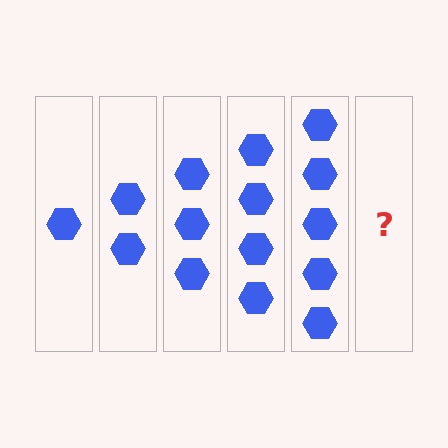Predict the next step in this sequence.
The next step is 6 hexagons.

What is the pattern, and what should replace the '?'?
The pattern is that each step adds one more hexagon. The '?' should be 6 hexagons.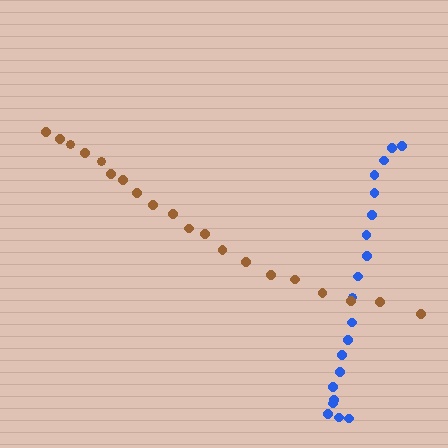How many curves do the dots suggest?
There are 2 distinct paths.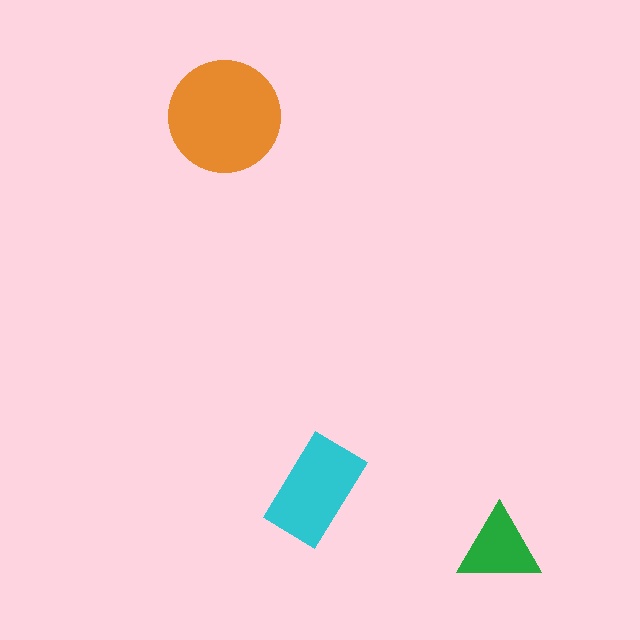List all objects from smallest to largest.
The green triangle, the cyan rectangle, the orange circle.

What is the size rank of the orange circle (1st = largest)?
1st.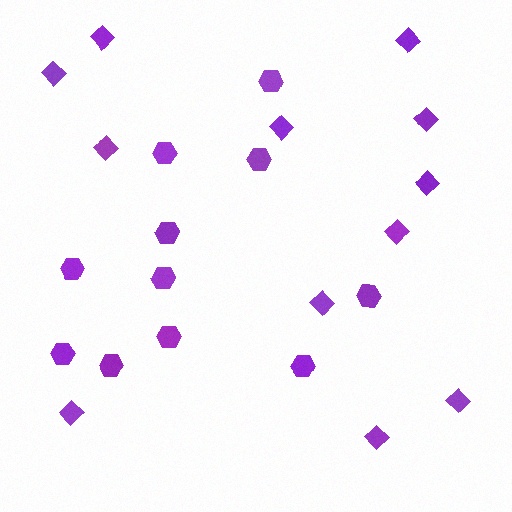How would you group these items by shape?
There are 2 groups: one group of diamonds (12) and one group of hexagons (11).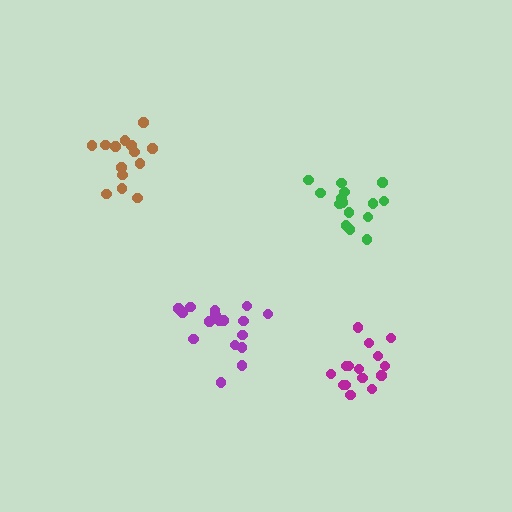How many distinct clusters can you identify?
There are 4 distinct clusters.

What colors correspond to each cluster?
The clusters are colored: brown, purple, green, magenta.